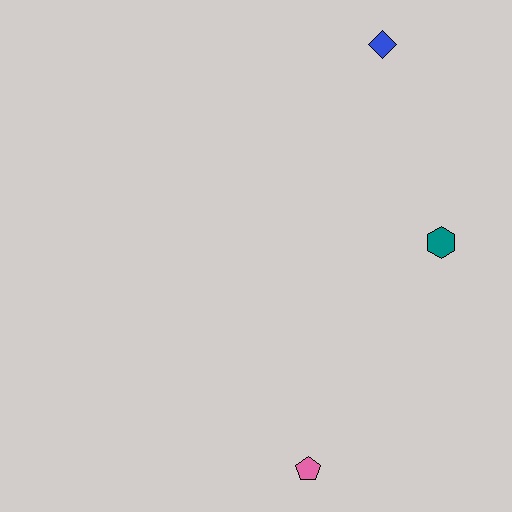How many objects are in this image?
There are 3 objects.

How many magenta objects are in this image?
There are no magenta objects.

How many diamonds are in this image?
There is 1 diamond.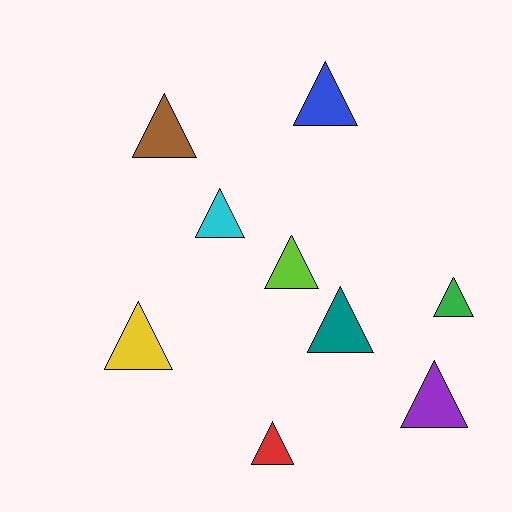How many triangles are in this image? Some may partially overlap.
There are 9 triangles.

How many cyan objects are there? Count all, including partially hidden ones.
There is 1 cyan object.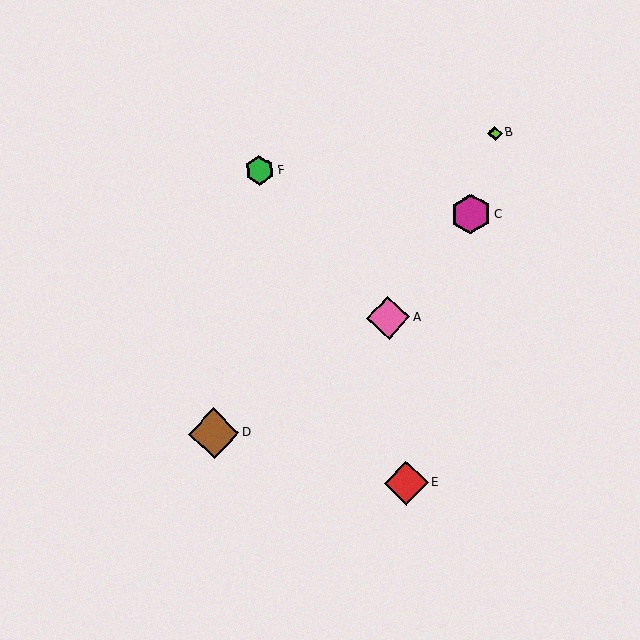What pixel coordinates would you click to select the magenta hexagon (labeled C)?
Click at (471, 214) to select the magenta hexagon C.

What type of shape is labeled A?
Shape A is a pink diamond.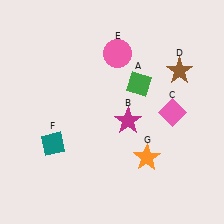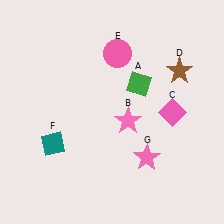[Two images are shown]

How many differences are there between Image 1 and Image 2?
There are 2 differences between the two images.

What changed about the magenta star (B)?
In Image 1, B is magenta. In Image 2, it changed to pink.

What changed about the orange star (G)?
In Image 1, G is orange. In Image 2, it changed to pink.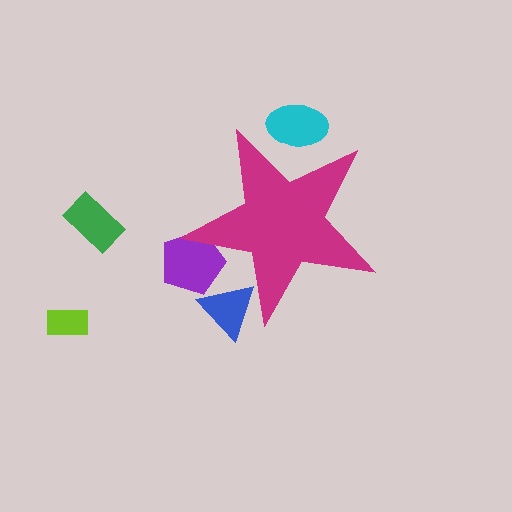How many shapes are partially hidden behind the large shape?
3 shapes are partially hidden.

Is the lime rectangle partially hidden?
No, the lime rectangle is fully visible.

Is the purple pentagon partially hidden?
Yes, the purple pentagon is partially hidden behind the magenta star.